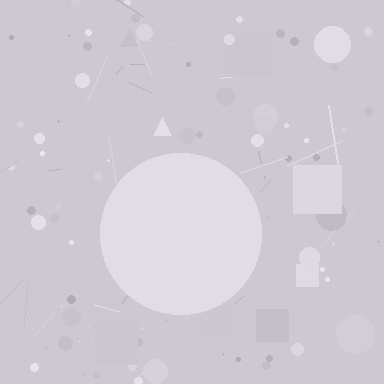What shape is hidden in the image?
A circle is hidden in the image.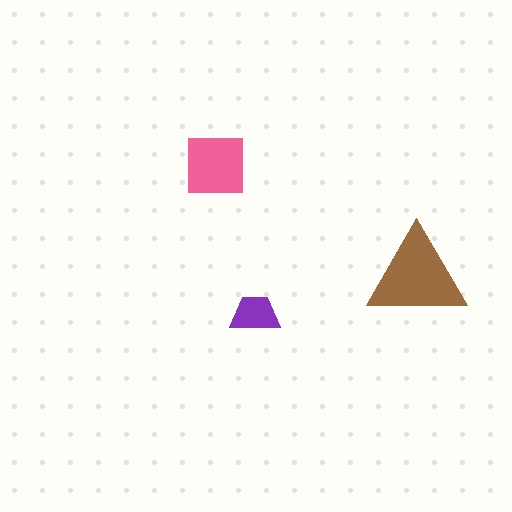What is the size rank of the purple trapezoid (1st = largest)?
3rd.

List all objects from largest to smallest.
The brown triangle, the pink square, the purple trapezoid.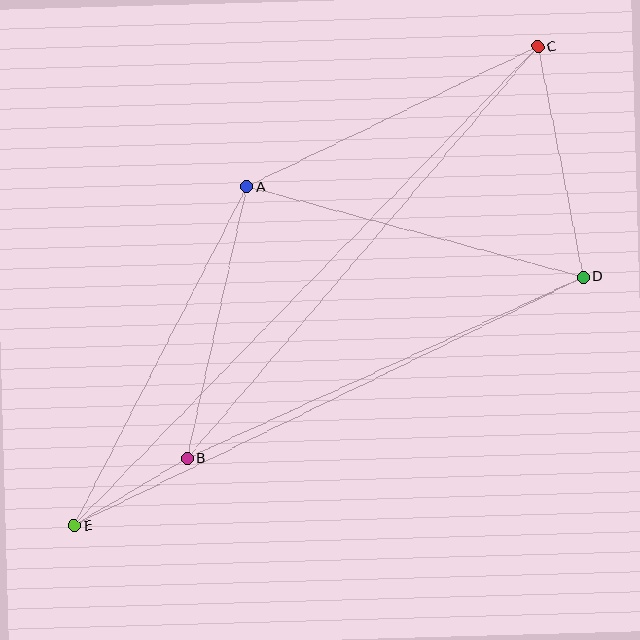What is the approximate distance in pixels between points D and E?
The distance between D and E is approximately 567 pixels.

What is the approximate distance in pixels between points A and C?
The distance between A and C is approximately 323 pixels.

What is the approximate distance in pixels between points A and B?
The distance between A and B is approximately 278 pixels.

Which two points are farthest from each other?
Points C and E are farthest from each other.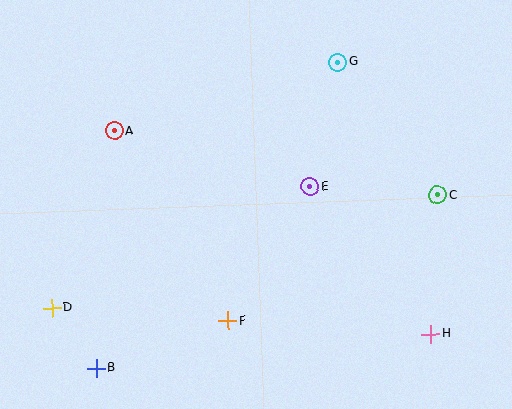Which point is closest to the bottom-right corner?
Point H is closest to the bottom-right corner.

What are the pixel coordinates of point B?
Point B is at (96, 368).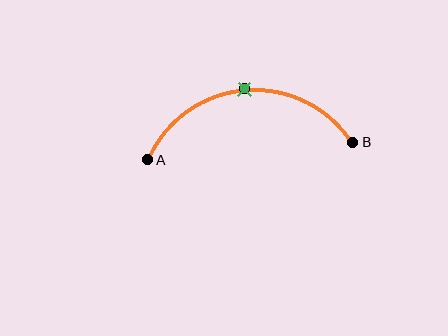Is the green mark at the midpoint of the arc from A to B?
Yes. The green mark lies on the arc at equal arc-length from both A and B — it is the arc midpoint.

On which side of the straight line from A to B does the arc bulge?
The arc bulges above the straight line connecting A and B.